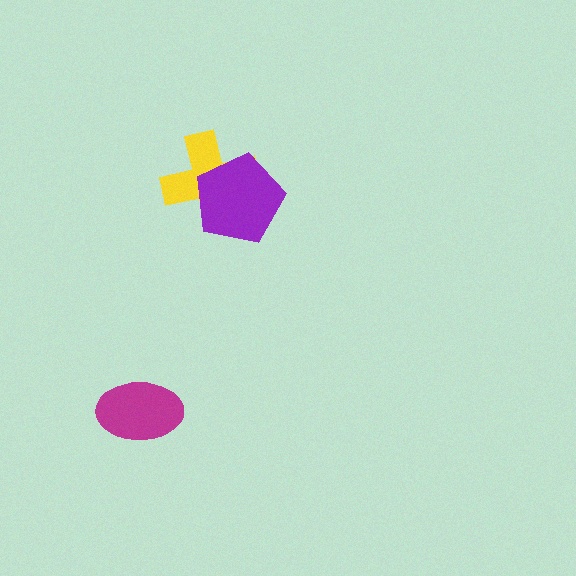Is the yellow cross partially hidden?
Yes, it is partially covered by another shape.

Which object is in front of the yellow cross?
The purple pentagon is in front of the yellow cross.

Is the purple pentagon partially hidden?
No, no other shape covers it.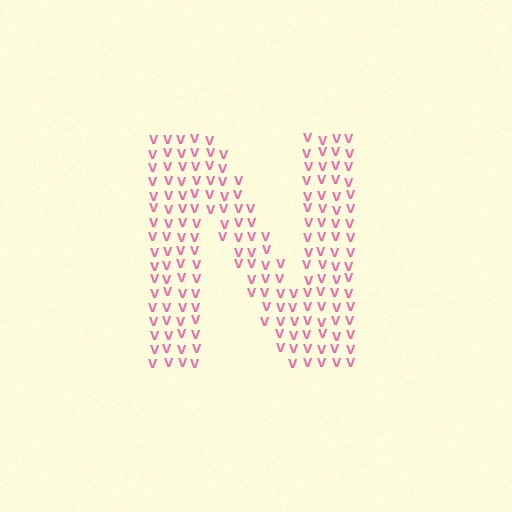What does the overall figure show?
The overall figure shows the letter N.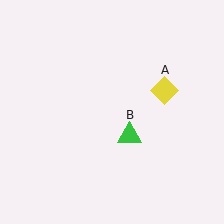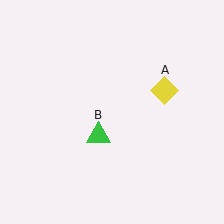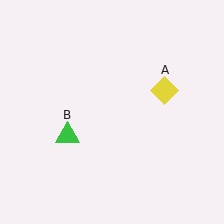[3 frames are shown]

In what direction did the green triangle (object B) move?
The green triangle (object B) moved left.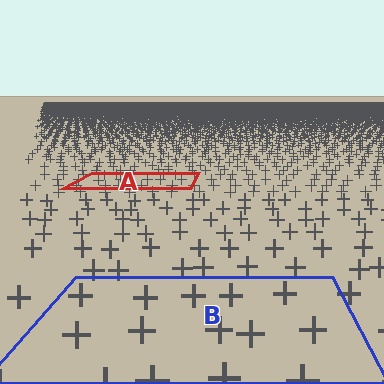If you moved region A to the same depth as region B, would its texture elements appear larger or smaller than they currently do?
They would appear larger. At a closer depth, the same texture elements are projected at a bigger on-screen size.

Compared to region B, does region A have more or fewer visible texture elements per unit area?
Region A has more texture elements per unit area — they are packed more densely because it is farther away.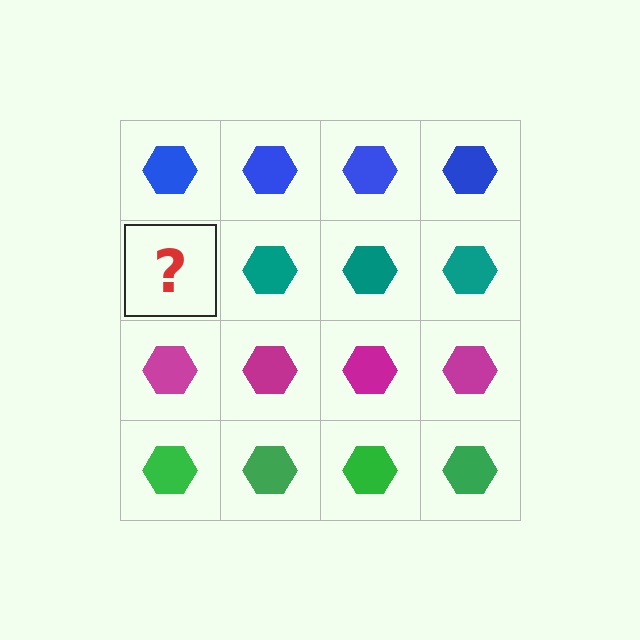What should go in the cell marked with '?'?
The missing cell should contain a teal hexagon.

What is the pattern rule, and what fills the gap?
The rule is that each row has a consistent color. The gap should be filled with a teal hexagon.